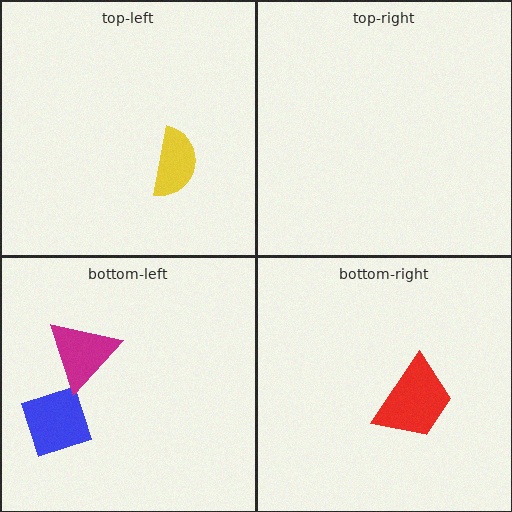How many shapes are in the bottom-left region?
2.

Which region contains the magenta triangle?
The bottom-left region.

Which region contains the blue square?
The bottom-left region.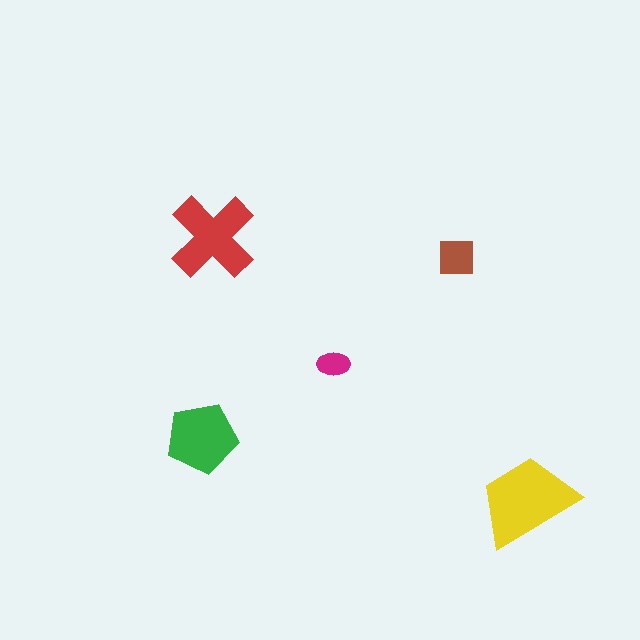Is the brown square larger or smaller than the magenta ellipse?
Larger.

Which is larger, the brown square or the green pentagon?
The green pentagon.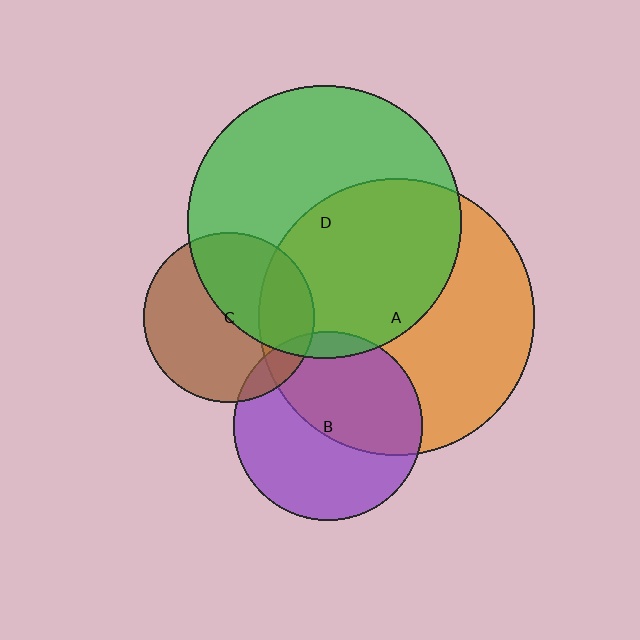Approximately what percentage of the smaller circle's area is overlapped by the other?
Approximately 5%.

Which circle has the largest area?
Circle A (orange).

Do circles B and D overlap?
Yes.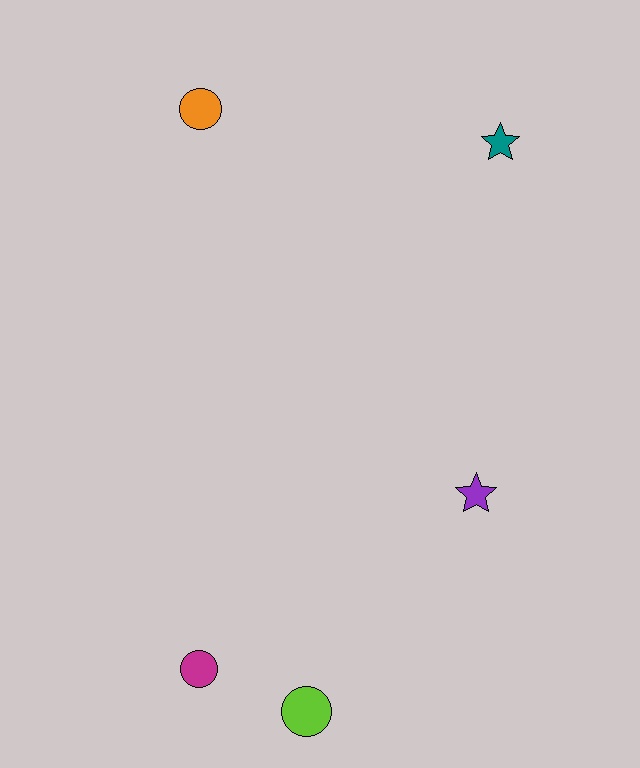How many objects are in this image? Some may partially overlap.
There are 5 objects.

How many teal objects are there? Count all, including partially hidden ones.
There is 1 teal object.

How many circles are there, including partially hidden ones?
There are 3 circles.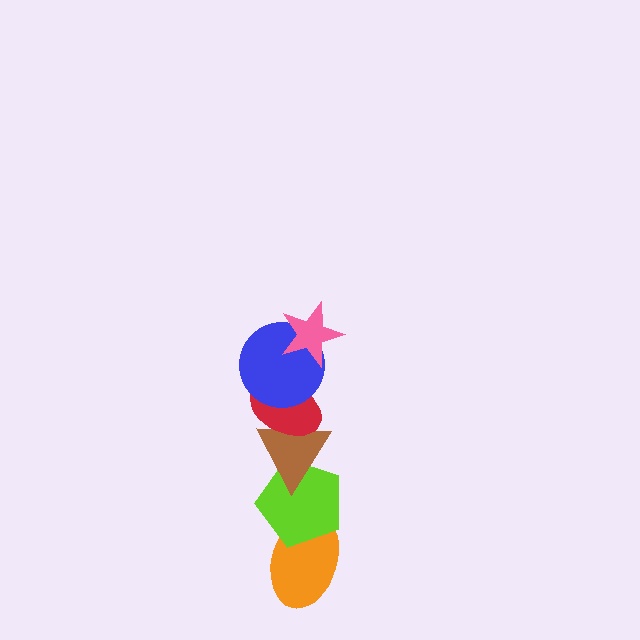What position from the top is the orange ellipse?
The orange ellipse is 6th from the top.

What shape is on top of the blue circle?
The pink star is on top of the blue circle.